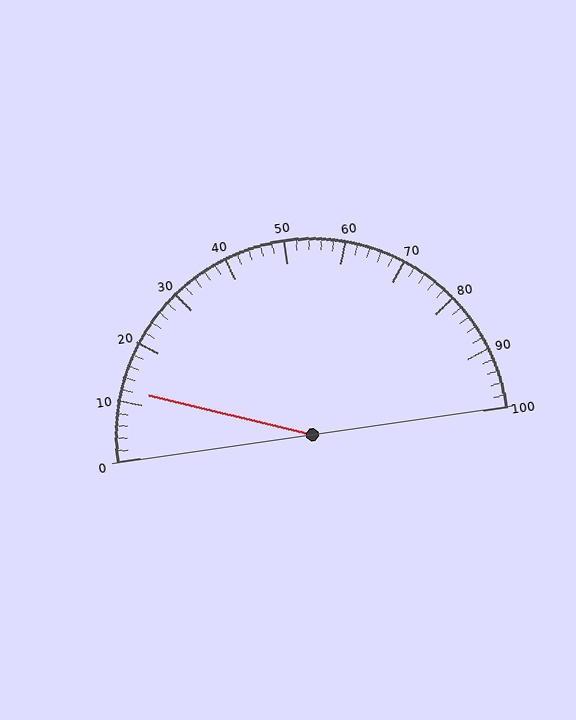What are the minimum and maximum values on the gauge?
The gauge ranges from 0 to 100.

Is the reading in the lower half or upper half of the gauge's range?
The reading is in the lower half of the range (0 to 100).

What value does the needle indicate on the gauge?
The needle indicates approximately 12.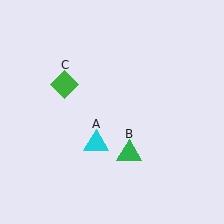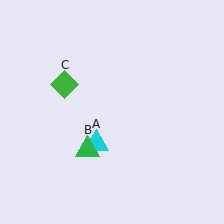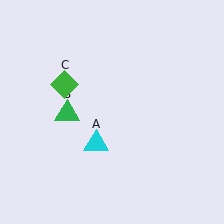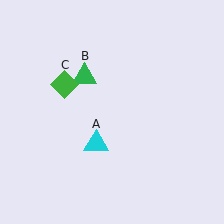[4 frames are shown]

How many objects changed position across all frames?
1 object changed position: green triangle (object B).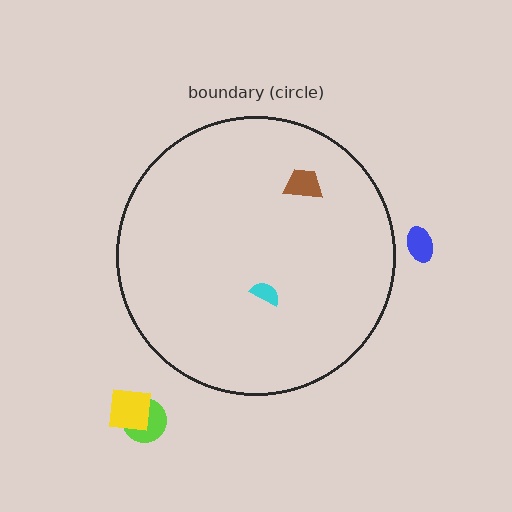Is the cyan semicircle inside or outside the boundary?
Inside.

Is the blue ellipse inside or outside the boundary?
Outside.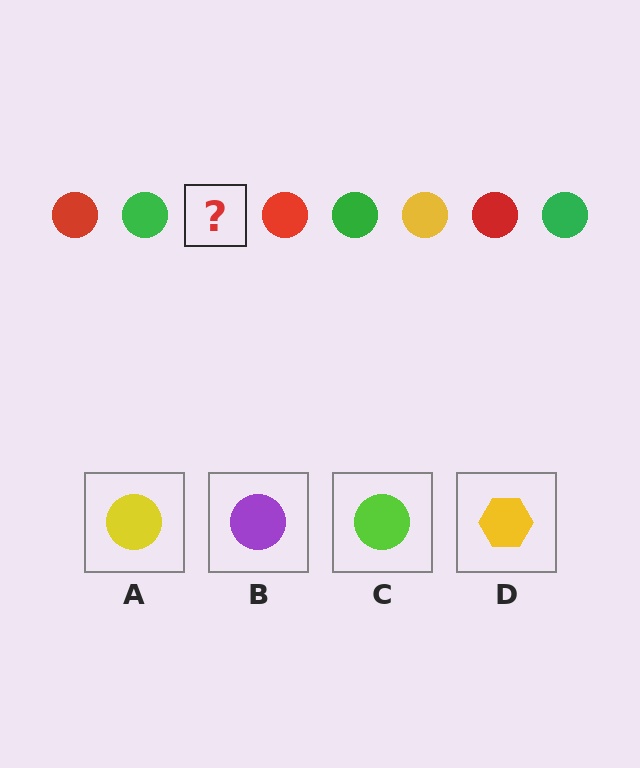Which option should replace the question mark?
Option A.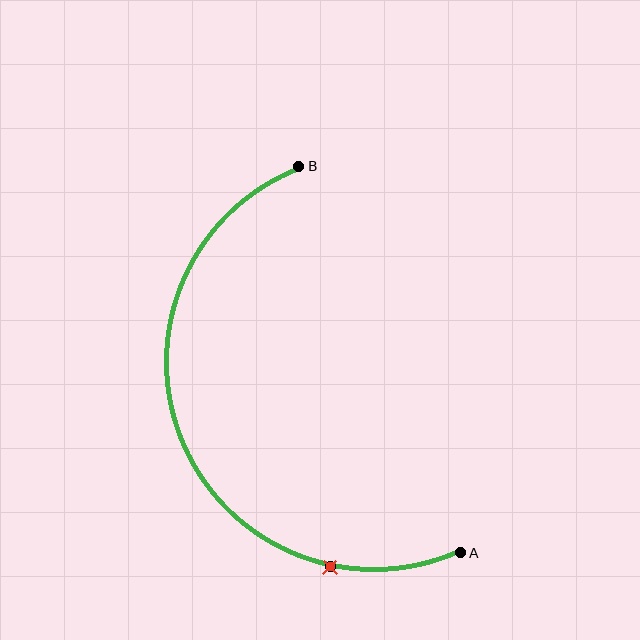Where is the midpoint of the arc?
The arc midpoint is the point on the curve farthest from the straight line joining A and B. It sits to the left of that line.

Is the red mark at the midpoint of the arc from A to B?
No. The red mark lies on the arc but is closer to endpoint A. The arc midpoint would be at the point on the curve equidistant along the arc from both A and B.